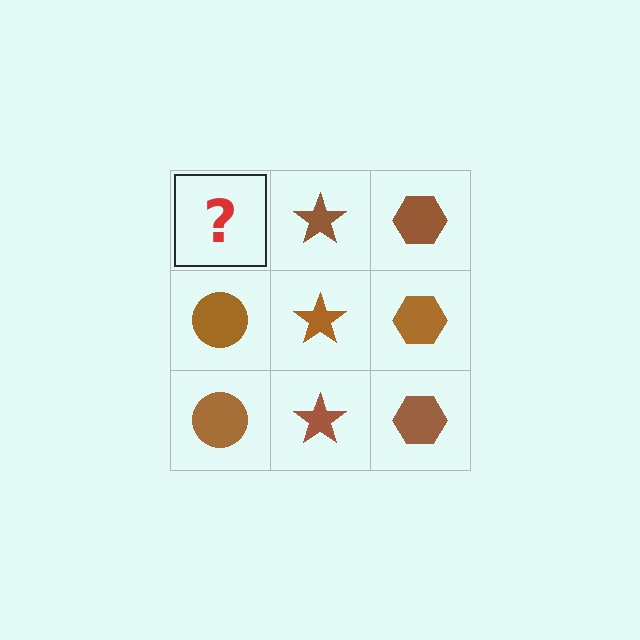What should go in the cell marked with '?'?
The missing cell should contain a brown circle.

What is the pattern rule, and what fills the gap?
The rule is that each column has a consistent shape. The gap should be filled with a brown circle.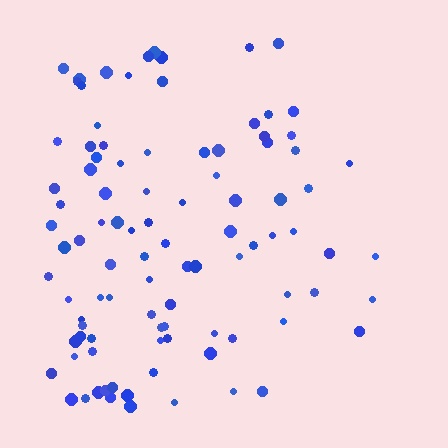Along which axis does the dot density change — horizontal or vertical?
Horizontal.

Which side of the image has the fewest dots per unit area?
The right.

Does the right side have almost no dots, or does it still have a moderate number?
Still a moderate number, just noticeably fewer than the left.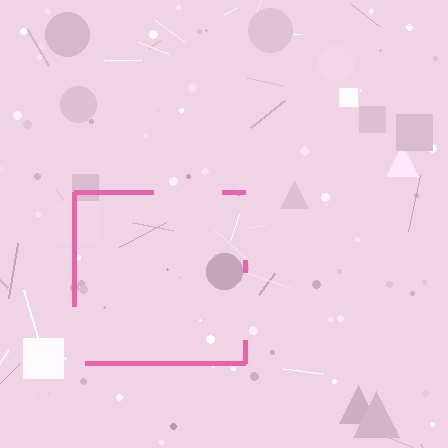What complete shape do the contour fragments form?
The contour fragments form a square.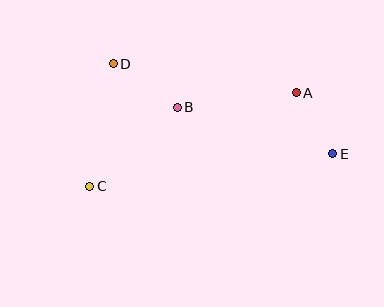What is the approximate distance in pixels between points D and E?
The distance between D and E is approximately 237 pixels.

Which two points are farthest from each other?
Points C and E are farthest from each other.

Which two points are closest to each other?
Points A and E are closest to each other.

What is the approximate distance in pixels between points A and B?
The distance between A and B is approximately 120 pixels.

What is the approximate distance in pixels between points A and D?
The distance between A and D is approximately 185 pixels.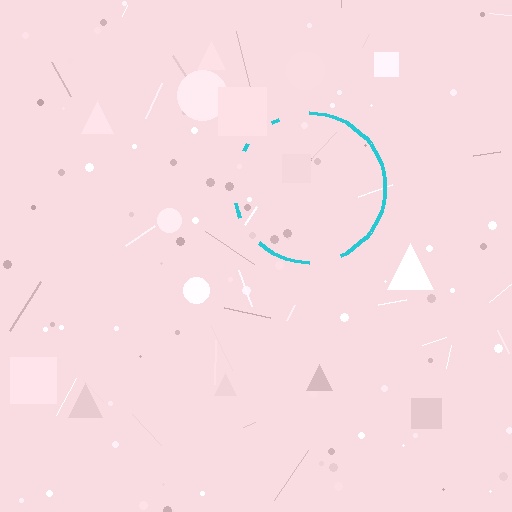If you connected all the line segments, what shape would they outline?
They would outline a circle.